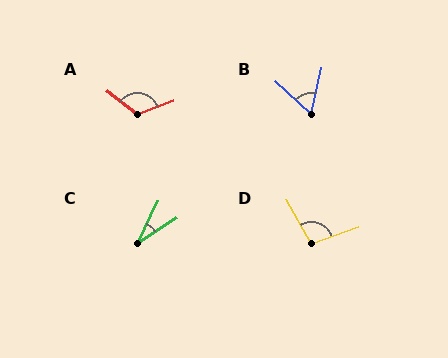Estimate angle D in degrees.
Approximately 98 degrees.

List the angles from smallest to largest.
C (31°), B (60°), D (98°), A (121°).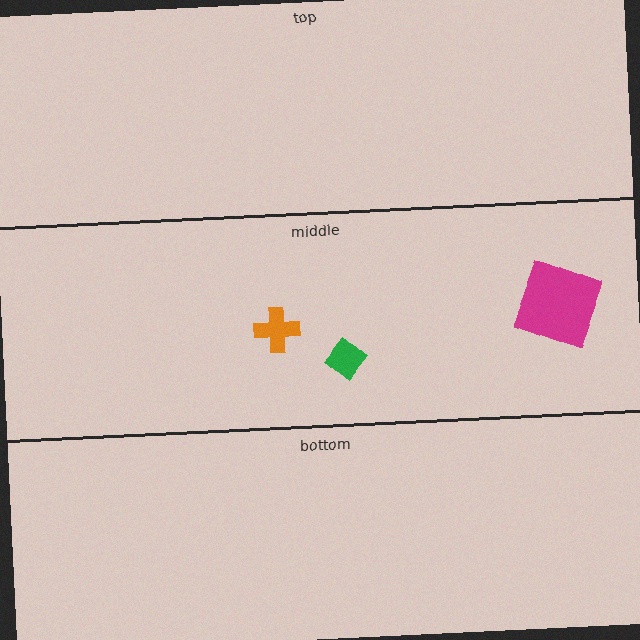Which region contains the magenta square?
The middle region.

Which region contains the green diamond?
The middle region.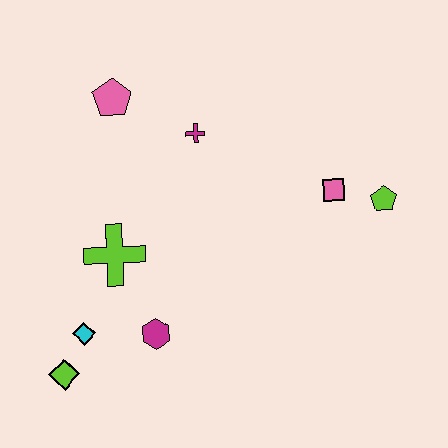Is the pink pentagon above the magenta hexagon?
Yes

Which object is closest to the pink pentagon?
The magenta cross is closest to the pink pentagon.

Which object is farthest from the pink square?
The lime diamond is farthest from the pink square.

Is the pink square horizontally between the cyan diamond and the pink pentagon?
No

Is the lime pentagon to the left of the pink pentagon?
No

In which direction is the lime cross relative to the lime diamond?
The lime cross is above the lime diamond.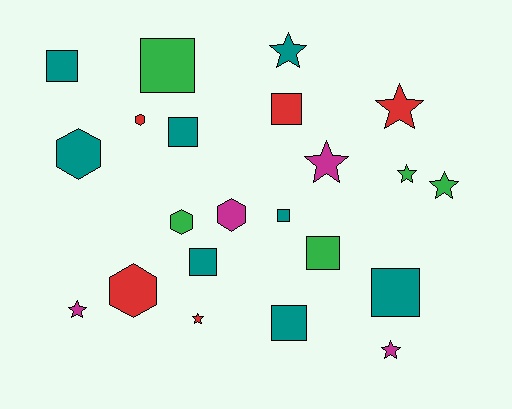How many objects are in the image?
There are 22 objects.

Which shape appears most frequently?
Square, with 9 objects.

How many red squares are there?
There is 1 red square.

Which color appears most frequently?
Teal, with 8 objects.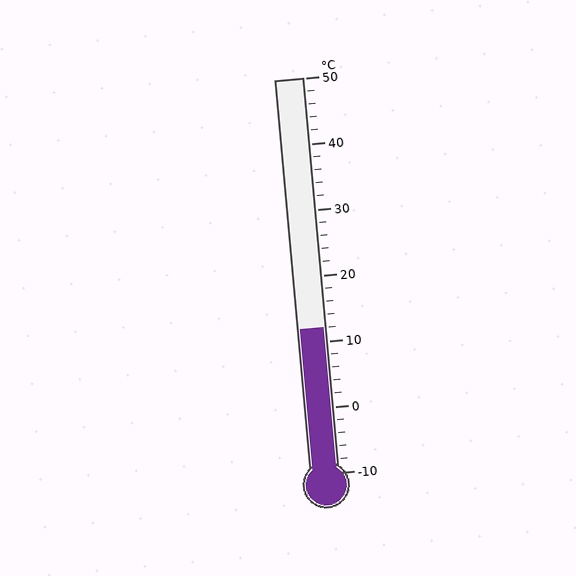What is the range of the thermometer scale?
The thermometer scale ranges from -10°C to 50°C.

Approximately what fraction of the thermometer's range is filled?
The thermometer is filled to approximately 35% of its range.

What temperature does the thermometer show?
The thermometer shows approximately 12°C.